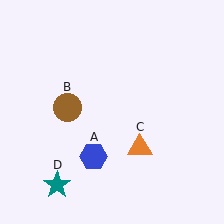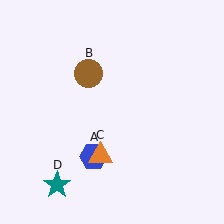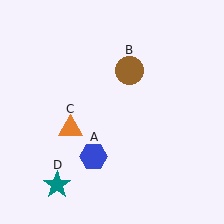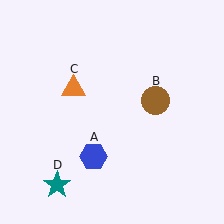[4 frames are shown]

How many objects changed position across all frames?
2 objects changed position: brown circle (object B), orange triangle (object C).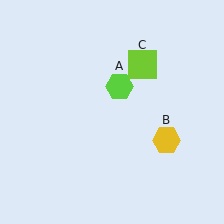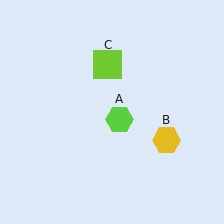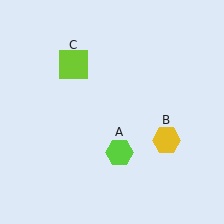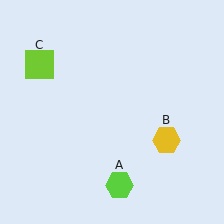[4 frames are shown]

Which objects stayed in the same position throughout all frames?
Yellow hexagon (object B) remained stationary.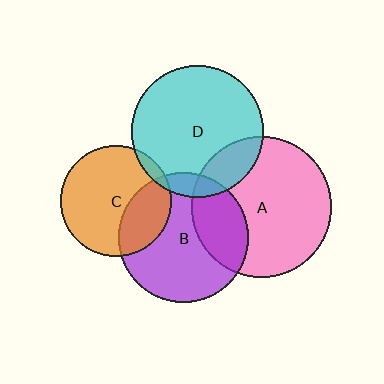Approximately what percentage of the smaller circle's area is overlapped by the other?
Approximately 5%.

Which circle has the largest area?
Circle A (pink).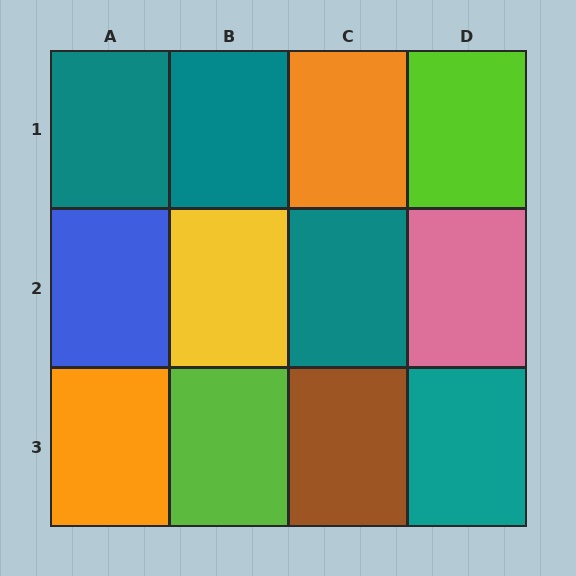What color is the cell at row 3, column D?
Teal.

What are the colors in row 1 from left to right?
Teal, teal, orange, lime.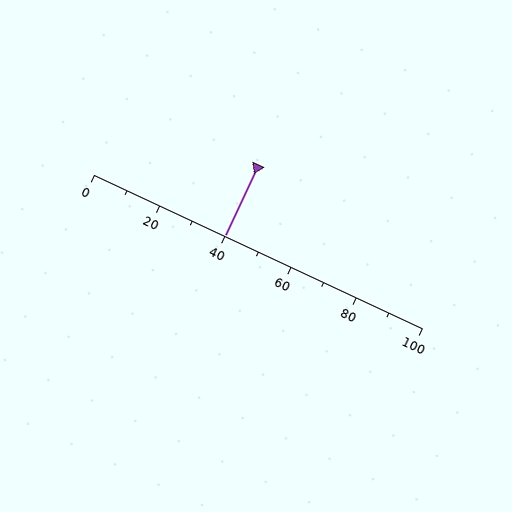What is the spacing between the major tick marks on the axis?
The major ticks are spaced 20 apart.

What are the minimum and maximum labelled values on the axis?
The axis runs from 0 to 100.